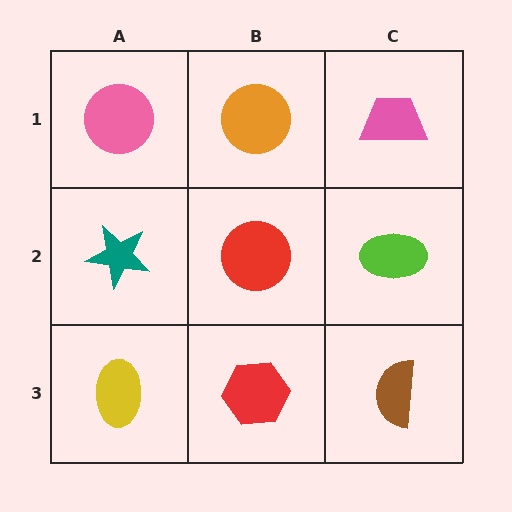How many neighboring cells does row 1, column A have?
2.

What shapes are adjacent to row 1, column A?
A teal star (row 2, column A), an orange circle (row 1, column B).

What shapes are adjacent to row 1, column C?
A lime ellipse (row 2, column C), an orange circle (row 1, column B).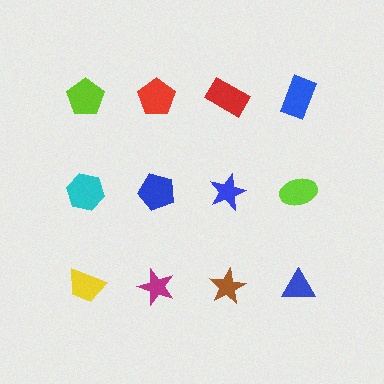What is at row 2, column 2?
A blue pentagon.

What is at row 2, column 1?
A cyan hexagon.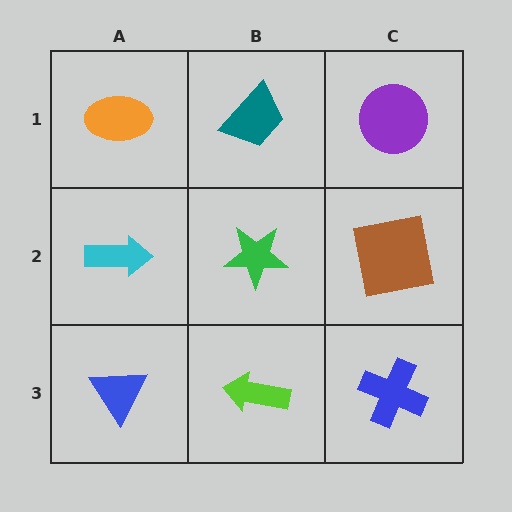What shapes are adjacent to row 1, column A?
A cyan arrow (row 2, column A), a teal trapezoid (row 1, column B).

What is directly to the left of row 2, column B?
A cyan arrow.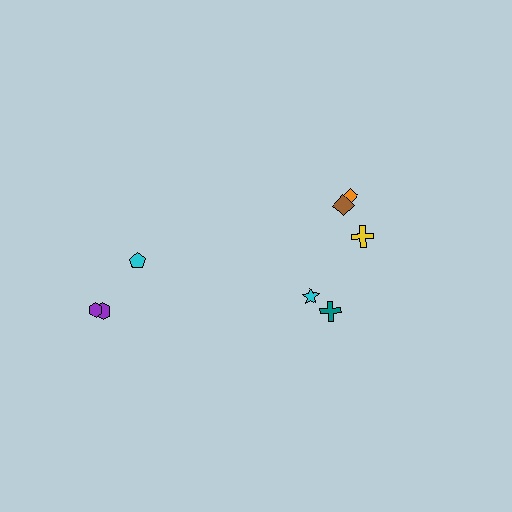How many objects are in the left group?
There are 3 objects.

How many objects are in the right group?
There are 5 objects.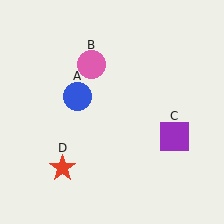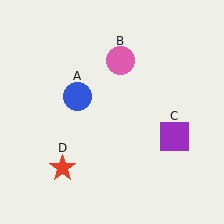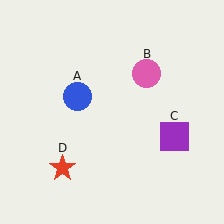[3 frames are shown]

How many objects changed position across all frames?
1 object changed position: pink circle (object B).